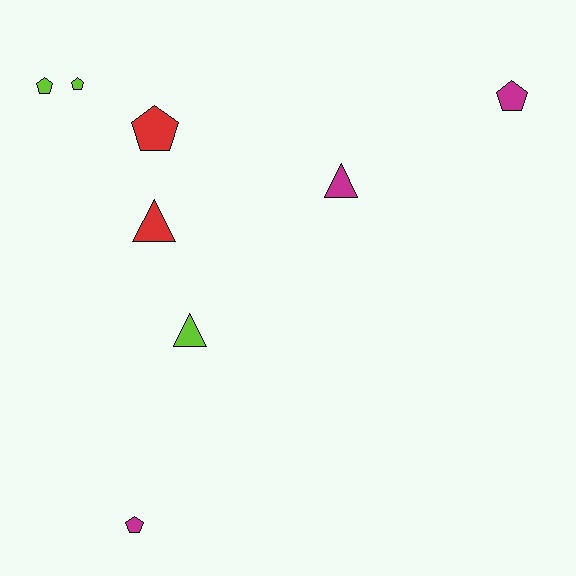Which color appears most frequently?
Magenta, with 3 objects.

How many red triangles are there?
There is 1 red triangle.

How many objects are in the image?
There are 8 objects.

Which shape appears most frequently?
Pentagon, with 5 objects.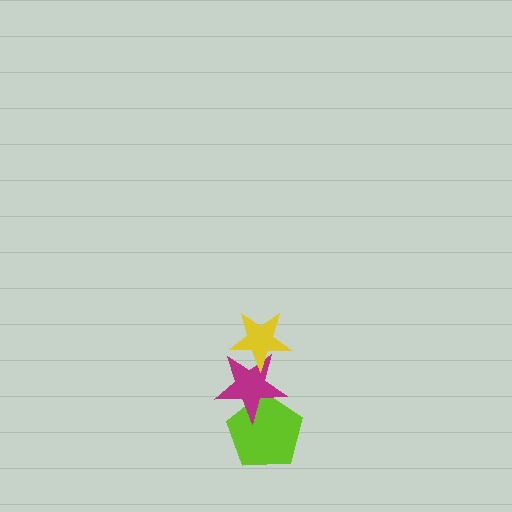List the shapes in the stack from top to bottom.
From top to bottom: the yellow star, the magenta star, the lime pentagon.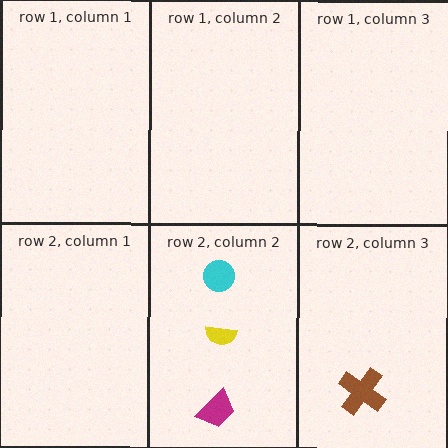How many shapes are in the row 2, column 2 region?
3.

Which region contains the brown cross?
The row 2, column 3 region.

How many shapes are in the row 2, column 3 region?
1.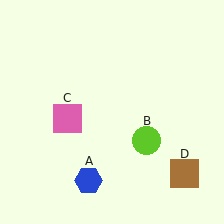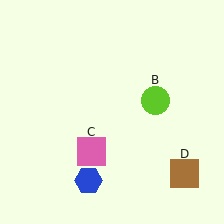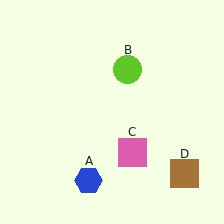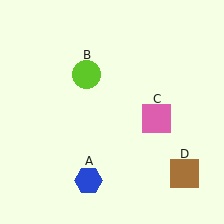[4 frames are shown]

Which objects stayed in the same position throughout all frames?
Blue hexagon (object A) and brown square (object D) remained stationary.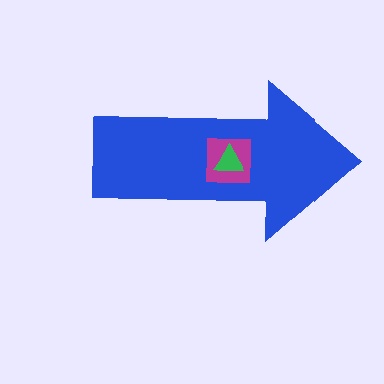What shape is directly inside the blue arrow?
The magenta square.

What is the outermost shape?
The blue arrow.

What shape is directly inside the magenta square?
The green triangle.